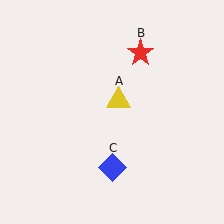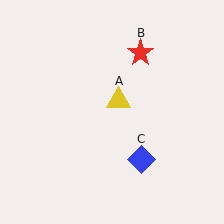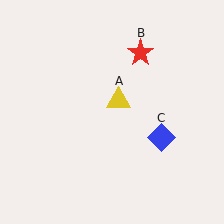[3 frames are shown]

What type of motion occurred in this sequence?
The blue diamond (object C) rotated counterclockwise around the center of the scene.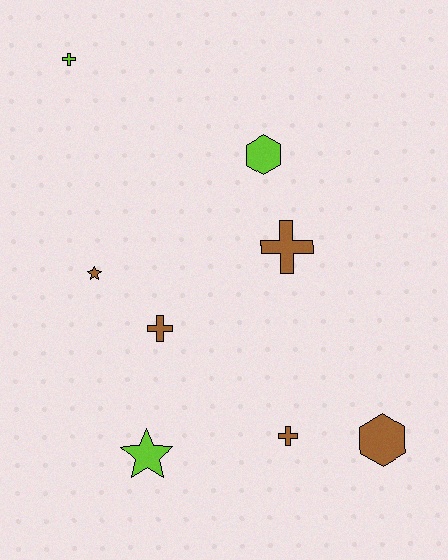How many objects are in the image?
There are 8 objects.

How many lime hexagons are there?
There is 1 lime hexagon.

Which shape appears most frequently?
Cross, with 4 objects.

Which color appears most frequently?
Brown, with 5 objects.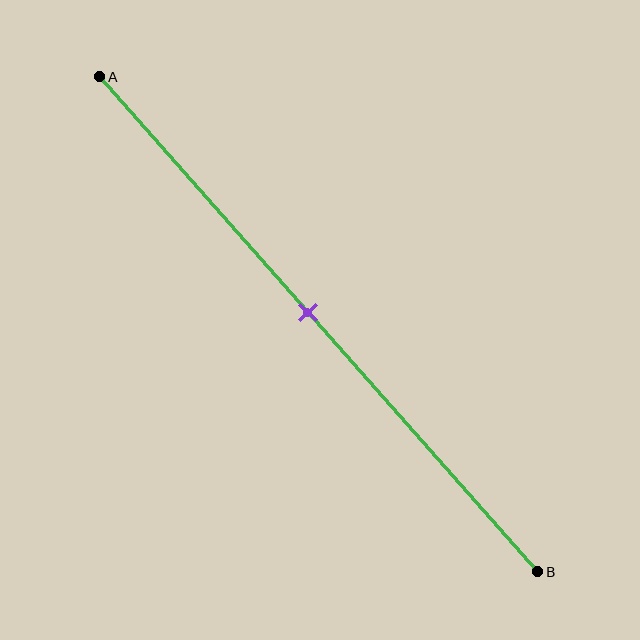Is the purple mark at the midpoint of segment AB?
Yes, the mark is approximately at the midpoint.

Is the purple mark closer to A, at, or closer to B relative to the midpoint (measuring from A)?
The purple mark is approximately at the midpoint of segment AB.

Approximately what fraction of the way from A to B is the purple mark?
The purple mark is approximately 50% of the way from A to B.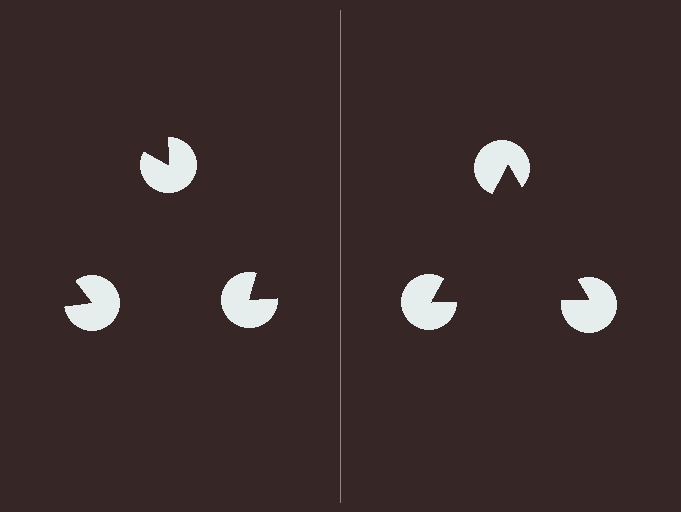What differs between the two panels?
The pac-man discs are positioned identically on both sides; only the wedge orientations differ. On the right they align to a triangle; on the left they are misaligned.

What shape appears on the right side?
An illusory triangle.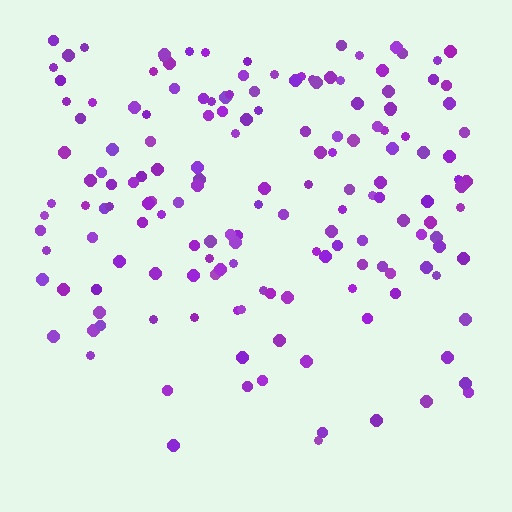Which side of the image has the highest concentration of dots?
The top.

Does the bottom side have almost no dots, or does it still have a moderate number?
Still a moderate number, just noticeably fewer than the top.